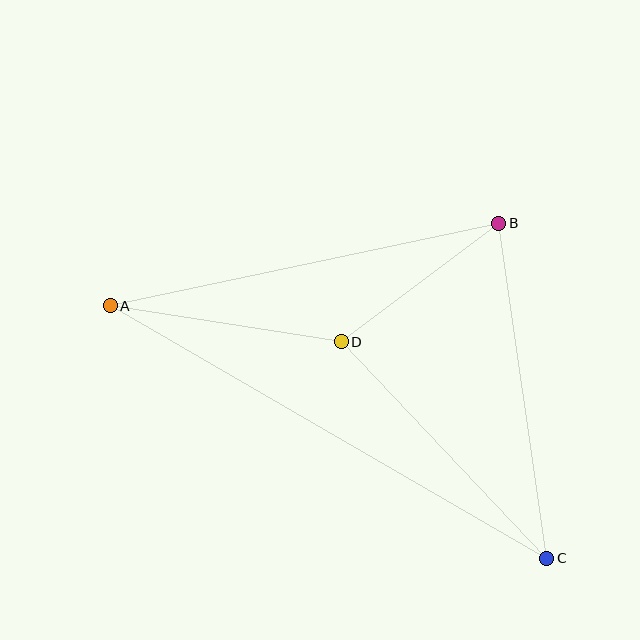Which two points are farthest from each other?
Points A and C are farthest from each other.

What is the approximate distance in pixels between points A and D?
The distance between A and D is approximately 234 pixels.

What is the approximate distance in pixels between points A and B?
The distance between A and B is approximately 397 pixels.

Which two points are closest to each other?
Points B and D are closest to each other.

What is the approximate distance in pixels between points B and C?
The distance between B and C is approximately 338 pixels.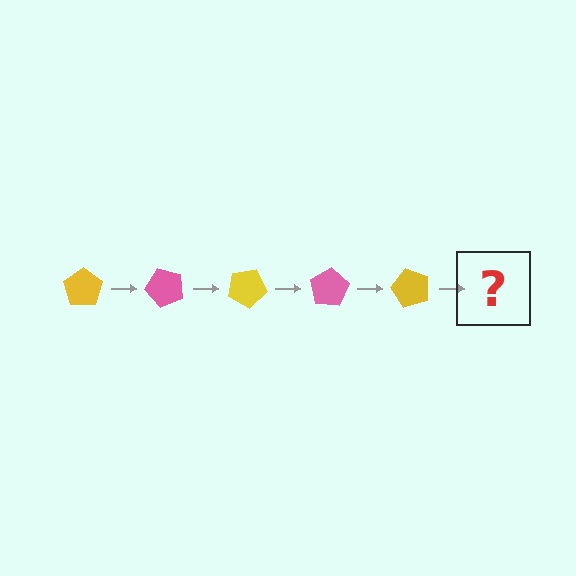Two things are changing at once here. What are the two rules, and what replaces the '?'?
The two rules are that it rotates 50 degrees each step and the color cycles through yellow and pink. The '?' should be a pink pentagon, rotated 250 degrees from the start.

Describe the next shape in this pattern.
It should be a pink pentagon, rotated 250 degrees from the start.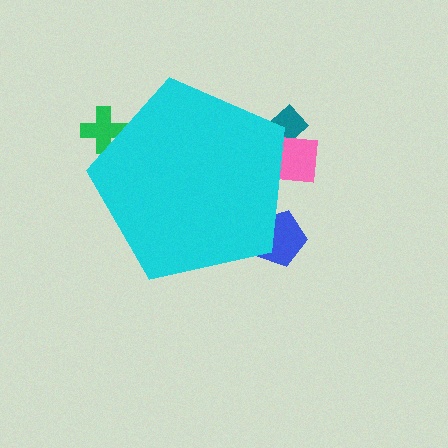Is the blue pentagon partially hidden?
Yes, the blue pentagon is partially hidden behind the cyan pentagon.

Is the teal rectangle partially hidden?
Yes, the teal rectangle is partially hidden behind the cyan pentagon.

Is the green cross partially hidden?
Yes, the green cross is partially hidden behind the cyan pentagon.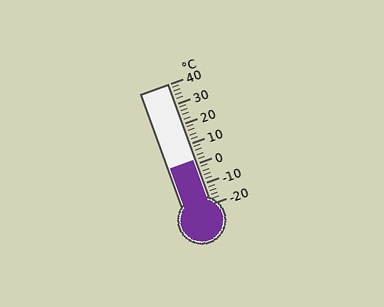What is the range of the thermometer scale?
The thermometer scale ranges from -20°C to 40°C.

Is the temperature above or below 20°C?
The temperature is below 20°C.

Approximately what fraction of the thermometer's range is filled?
The thermometer is filled to approximately 35% of its range.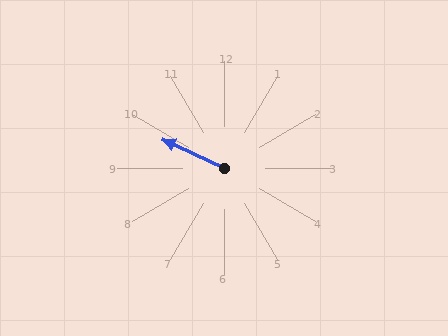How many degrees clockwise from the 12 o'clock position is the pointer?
Approximately 295 degrees.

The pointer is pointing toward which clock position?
Roughly 10 o'clock.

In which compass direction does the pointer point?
Northwest.